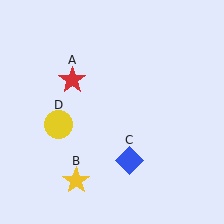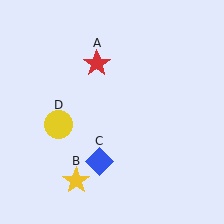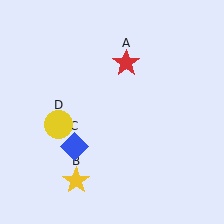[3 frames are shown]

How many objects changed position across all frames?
2 objects changed position: red star (object A), blue diamond (object C).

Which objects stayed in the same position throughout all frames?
Yellow star (object B) and yellow circle (object D) remained stationary.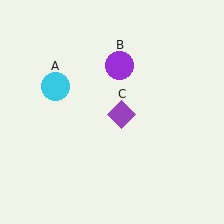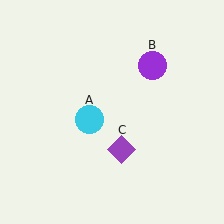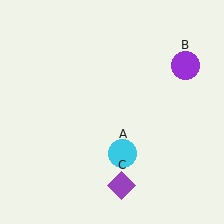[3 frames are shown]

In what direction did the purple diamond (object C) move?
The purple diamond (object C) moved down.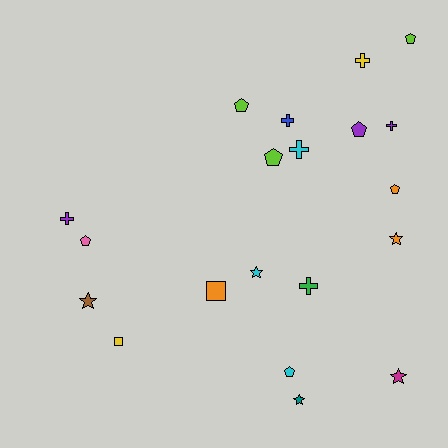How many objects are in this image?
There are 20 objects.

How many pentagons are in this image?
There are 7 pentagons.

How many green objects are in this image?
There is 1 green object.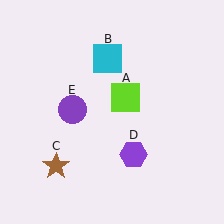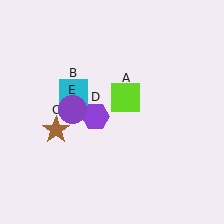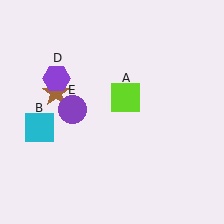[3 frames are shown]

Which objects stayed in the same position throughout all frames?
Lime square (object A) and purple circle (object E) remained stationary.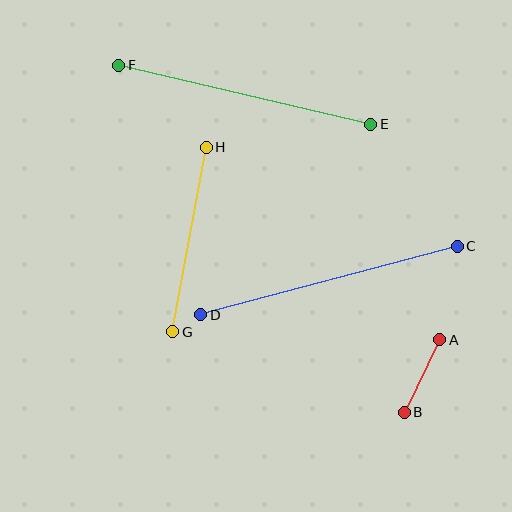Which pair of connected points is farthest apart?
Points C and D are farthest apart.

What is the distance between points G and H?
The distance is approximately 188 pixels.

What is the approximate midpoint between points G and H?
The midpoint is at approximately (189, 239) pixels.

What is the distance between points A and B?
The distance is approximately 81 pixels.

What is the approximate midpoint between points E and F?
The midpoint is at approximately (245, 95) pixels.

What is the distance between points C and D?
The distance is approximately 265 pixels.